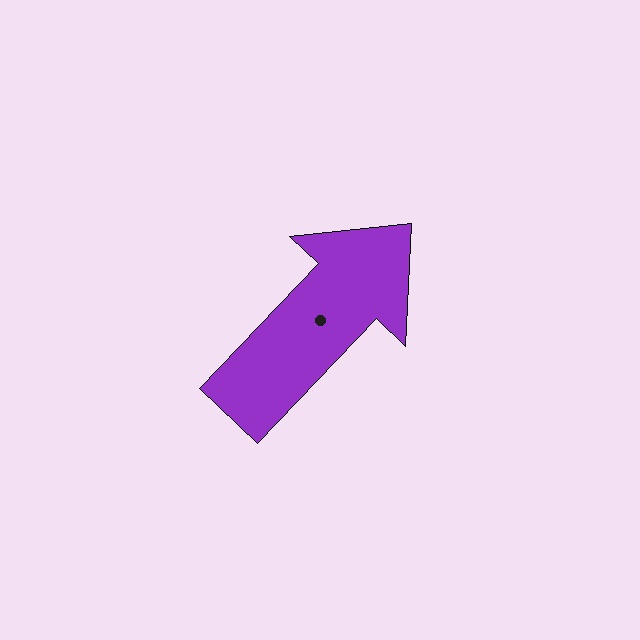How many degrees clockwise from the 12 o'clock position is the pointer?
Approximately 44 degrees.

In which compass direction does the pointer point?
Northeast.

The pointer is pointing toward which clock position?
Roughly 1 o'clock.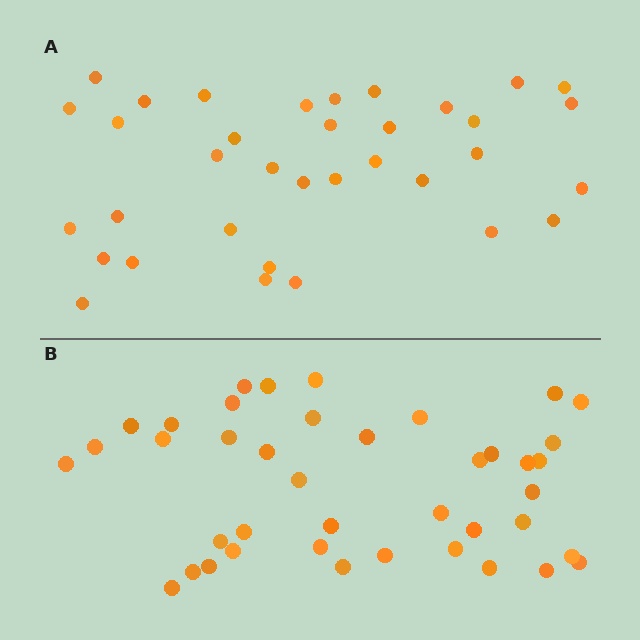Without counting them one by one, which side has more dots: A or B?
Region B (the bottom region) has more dots.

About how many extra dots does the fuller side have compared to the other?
Region B has about 6 more dots than region A.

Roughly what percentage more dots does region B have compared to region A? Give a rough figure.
About 15% more.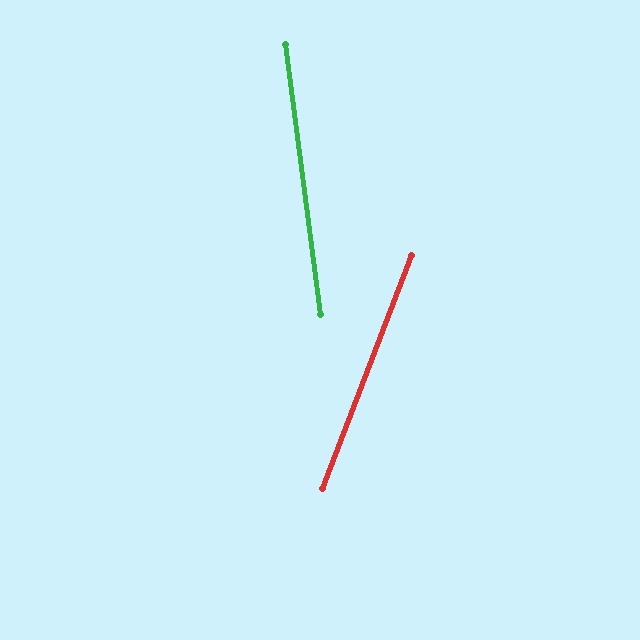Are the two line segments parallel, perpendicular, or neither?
Neither parallel nor perpendicular — they differ by about 28°.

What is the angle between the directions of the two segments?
Approximately 28 degrees.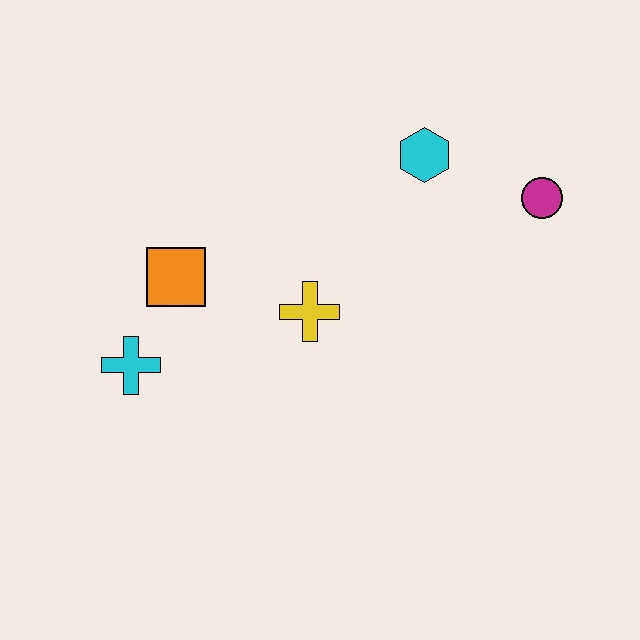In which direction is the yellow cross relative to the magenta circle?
The yellow cross is to the left of the magenta circle.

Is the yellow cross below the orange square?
Yes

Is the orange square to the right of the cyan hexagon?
No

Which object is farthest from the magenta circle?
The cyan cross is farthest from the magenta circle.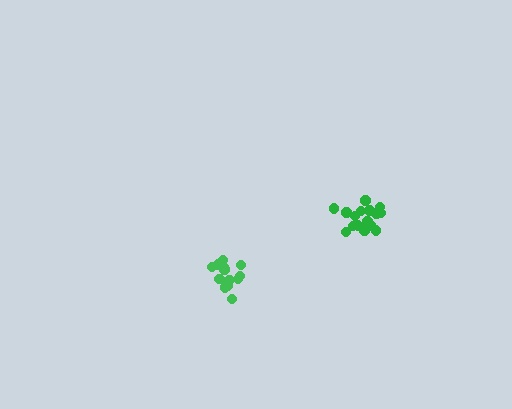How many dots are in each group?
Group 1: 18 dots, Group 2: 14 dots (32 total).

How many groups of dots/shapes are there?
There are 2 groups.